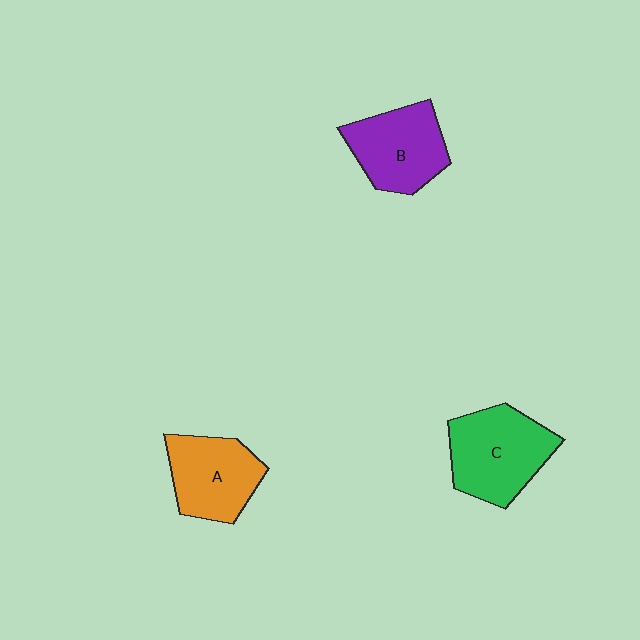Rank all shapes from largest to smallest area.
From largest to smallest: C (green), B (purple), A (orange).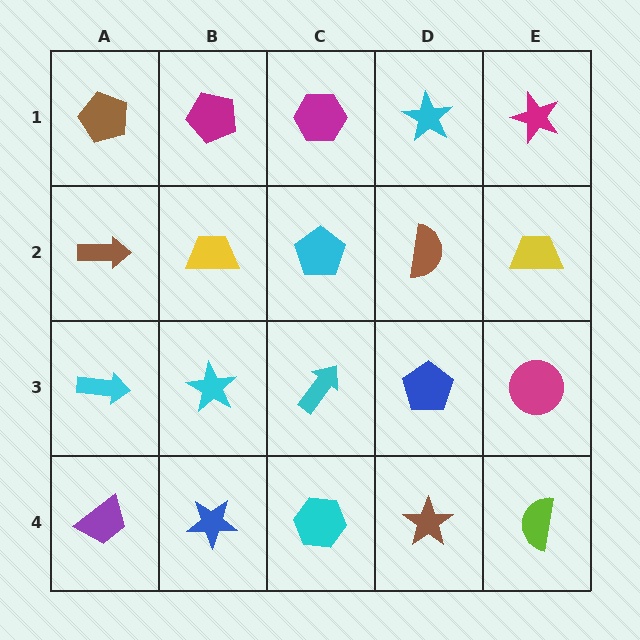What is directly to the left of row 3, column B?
A cyan arrow.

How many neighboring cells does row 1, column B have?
3.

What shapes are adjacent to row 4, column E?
A magenta circle (row 3, column E), a brown star (row 4, column D).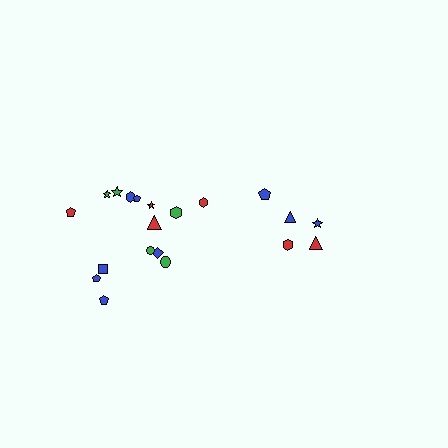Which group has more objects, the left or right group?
The left group.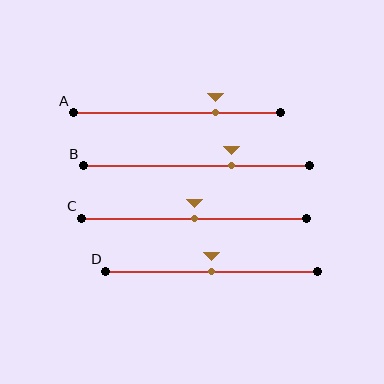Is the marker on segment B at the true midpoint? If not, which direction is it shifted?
No, the marker on segment B is shifted to the right by about 15% of the segment length.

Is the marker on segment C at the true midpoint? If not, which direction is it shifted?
Yes, the marker on segment C is at the true midpoint.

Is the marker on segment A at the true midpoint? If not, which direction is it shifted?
No, the marker on segment A is shifted to the right by about 19% of the segment length.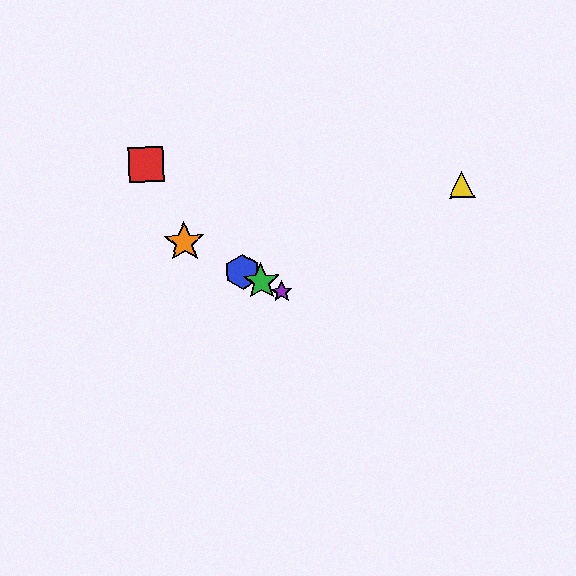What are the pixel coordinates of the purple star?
The purple star is at (282, 292).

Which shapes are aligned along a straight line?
The blue hexagon, the green star, the purple star, the orange star are aligned along a straight line.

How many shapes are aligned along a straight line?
4 shapes (the blue hexagon, the green star, the purple star, the orange star) are aligned along a straight line.